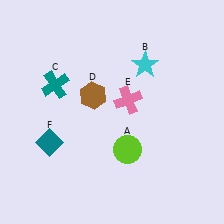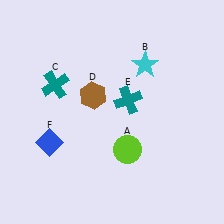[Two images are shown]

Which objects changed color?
E changed from pink to teal. F changed from teal to blue.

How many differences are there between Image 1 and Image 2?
There are 2 differences between the two images.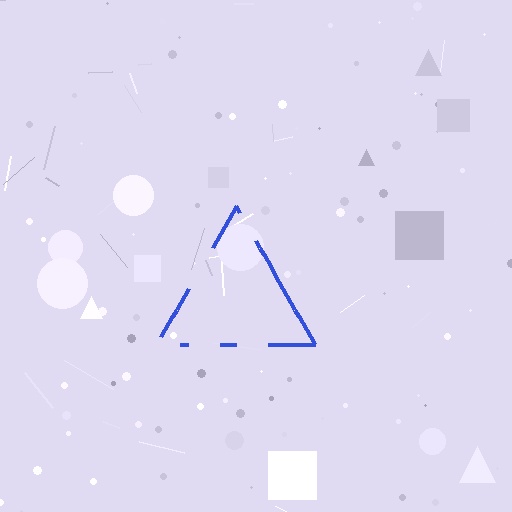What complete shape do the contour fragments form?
The contour fragments form a triangle.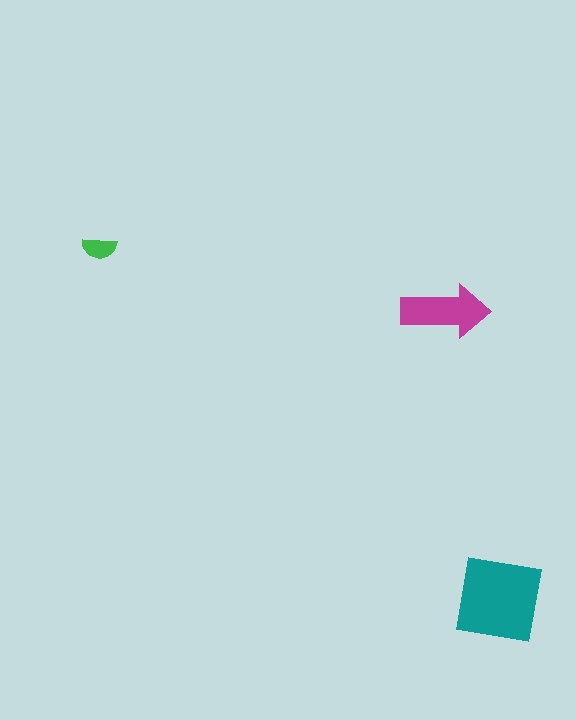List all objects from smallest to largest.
The green semicircle, the magenta arrow, the teal square.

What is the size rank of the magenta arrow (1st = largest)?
2nd.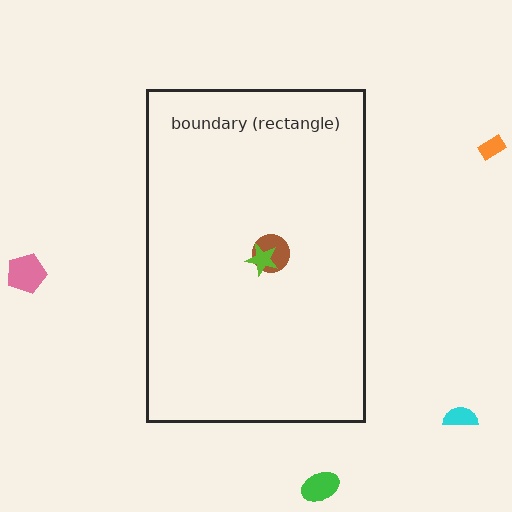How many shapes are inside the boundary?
2 inside, 4 outside.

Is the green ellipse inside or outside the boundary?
Outside.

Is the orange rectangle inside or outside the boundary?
Outside.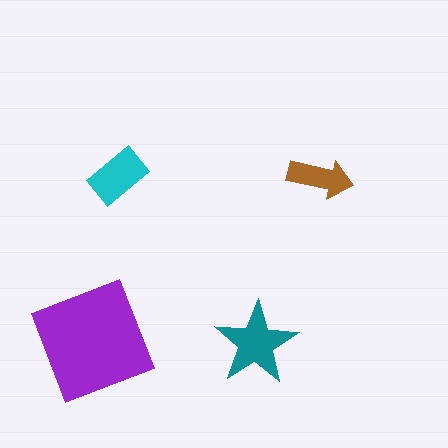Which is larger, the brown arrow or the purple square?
The purple square.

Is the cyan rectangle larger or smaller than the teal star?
Smaller.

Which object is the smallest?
The brown arrow.